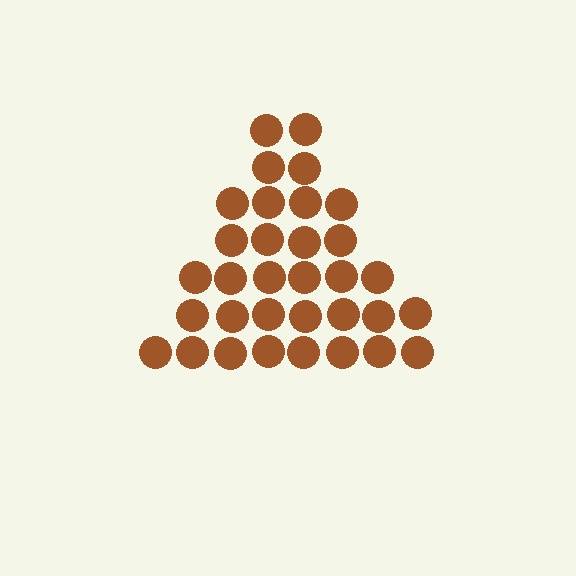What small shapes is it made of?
It is made of small circles.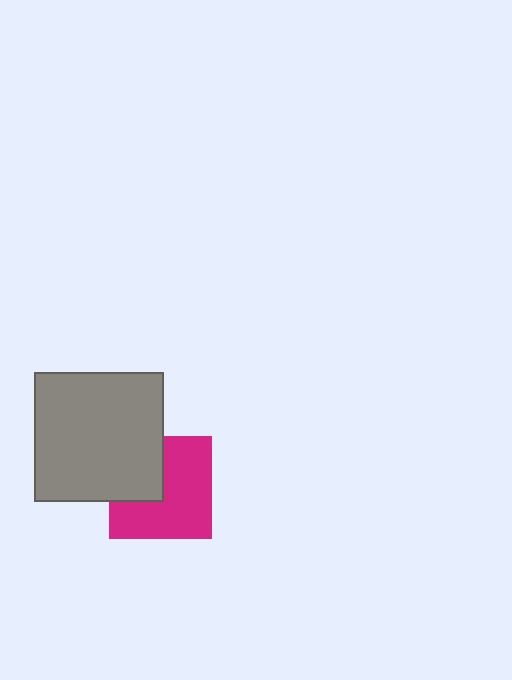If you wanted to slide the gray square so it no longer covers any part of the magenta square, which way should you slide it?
Slide it toward the upper-left — that is the most direct way to separate the two shapes.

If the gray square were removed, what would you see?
You would see the complete magenta square.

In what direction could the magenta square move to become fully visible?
The magenta square could move toward the lower-right. That would shift it out from behind the gray square entirely.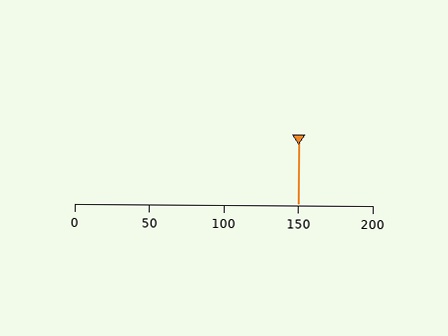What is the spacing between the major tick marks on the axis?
The major ticks are spaced 50 apart.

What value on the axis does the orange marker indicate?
The marker indicates approximately 150.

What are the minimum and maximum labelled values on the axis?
The axis runs from 0 to 200.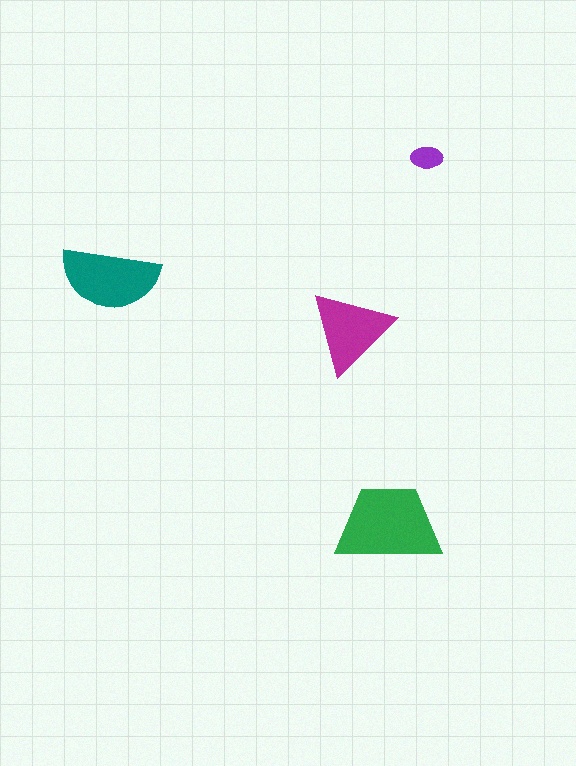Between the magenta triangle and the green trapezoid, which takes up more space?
The green trapezoid.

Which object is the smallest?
The purple ellipse.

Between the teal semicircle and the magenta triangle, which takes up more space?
The teal semicircle.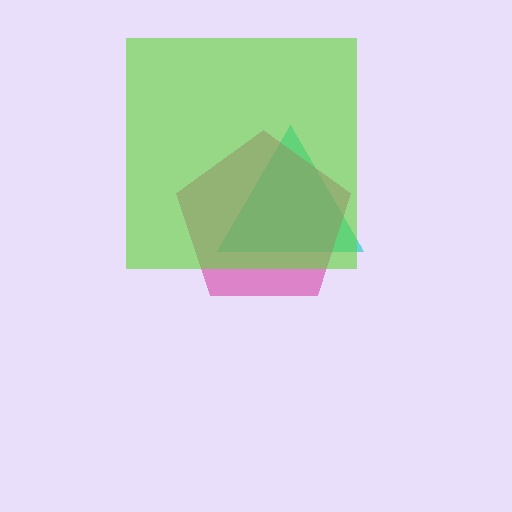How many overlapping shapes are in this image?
There are 3 overlapping shapes in the image.